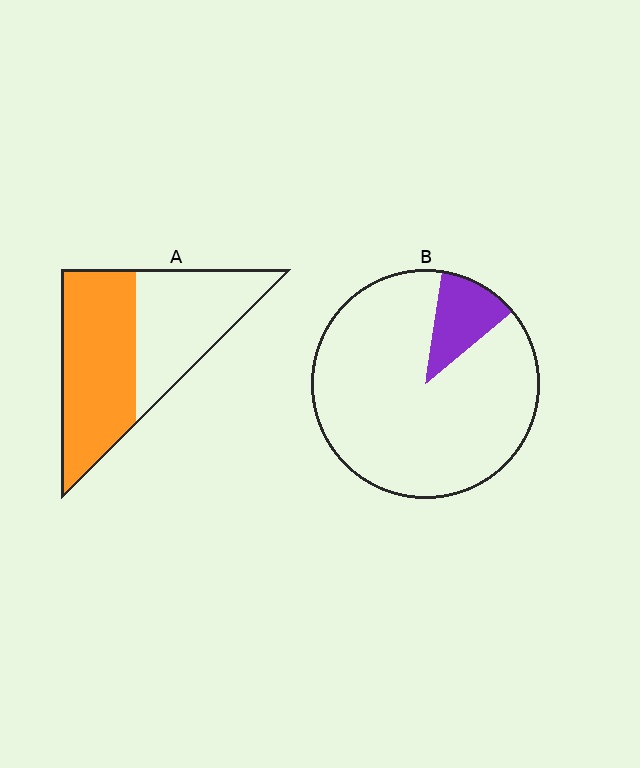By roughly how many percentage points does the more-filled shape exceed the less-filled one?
By roughly 45 percentage points (A over B).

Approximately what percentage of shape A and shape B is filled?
A is approximately 55% and B is approximately 10%.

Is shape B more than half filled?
No.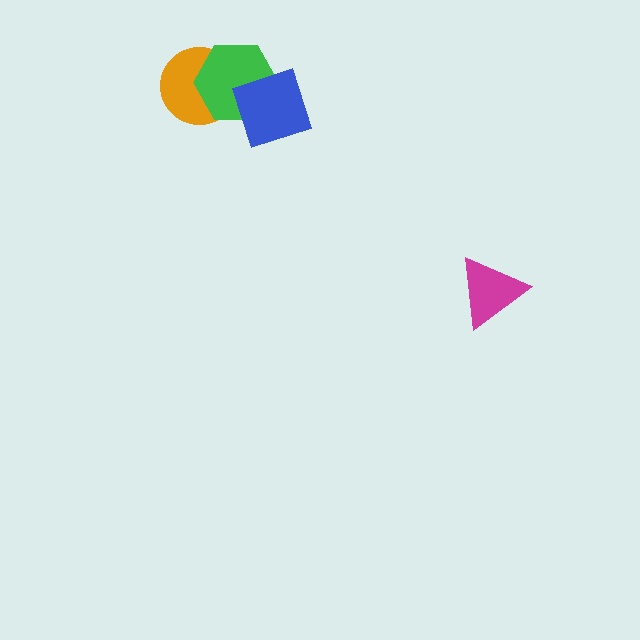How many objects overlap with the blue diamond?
1 object overlaps with the blue diamond.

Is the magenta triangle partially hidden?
No, no other shape covers it.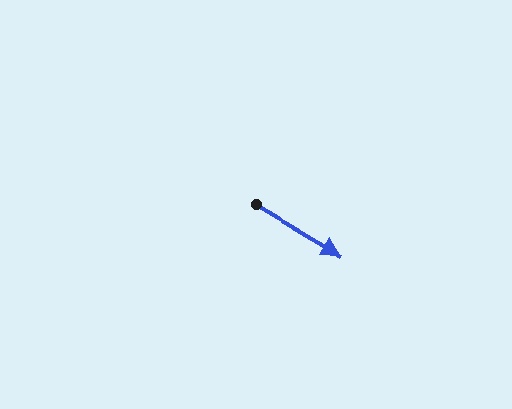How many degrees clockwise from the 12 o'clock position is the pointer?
Approximately 120 degrees.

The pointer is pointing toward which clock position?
Roughly 4 o'clock.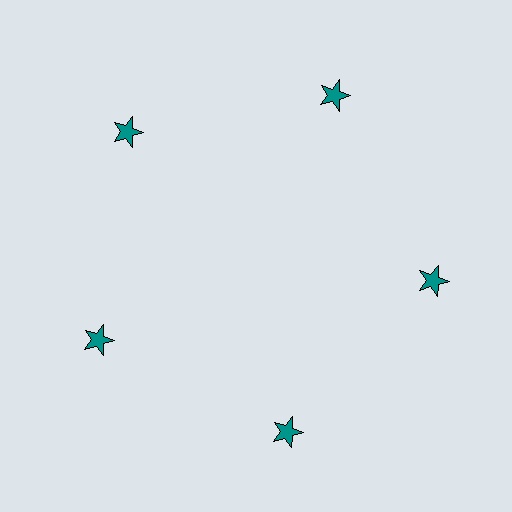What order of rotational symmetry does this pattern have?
This pattern has 5-fold rotational symmetry.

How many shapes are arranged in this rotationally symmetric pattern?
There are 5 shapes, arranged in 5 groups of 1.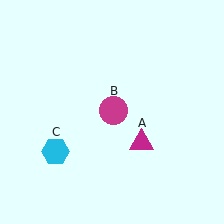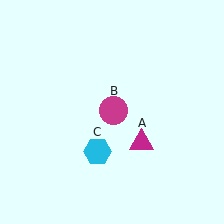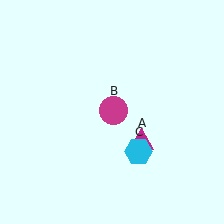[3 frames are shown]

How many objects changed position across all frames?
1 object changed position: cyan hexagon (object C).